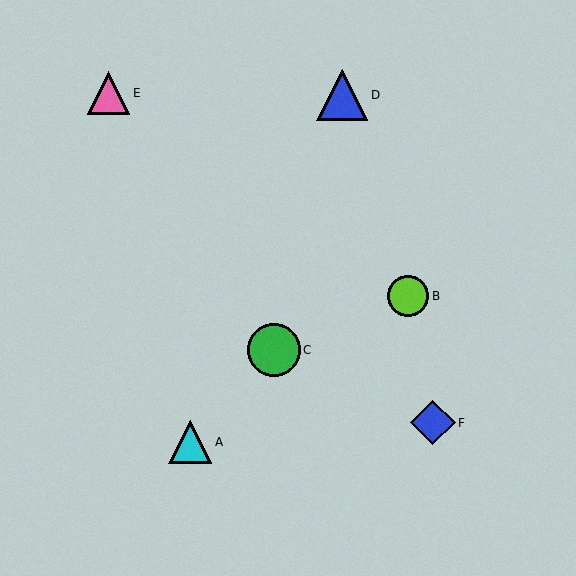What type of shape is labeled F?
Shape F is a blue diamond.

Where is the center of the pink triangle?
The center of the pink triangle is at (108, 93).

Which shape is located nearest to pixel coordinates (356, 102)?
The blue triangle (labeled D) at (342, 95) is nearest to that location.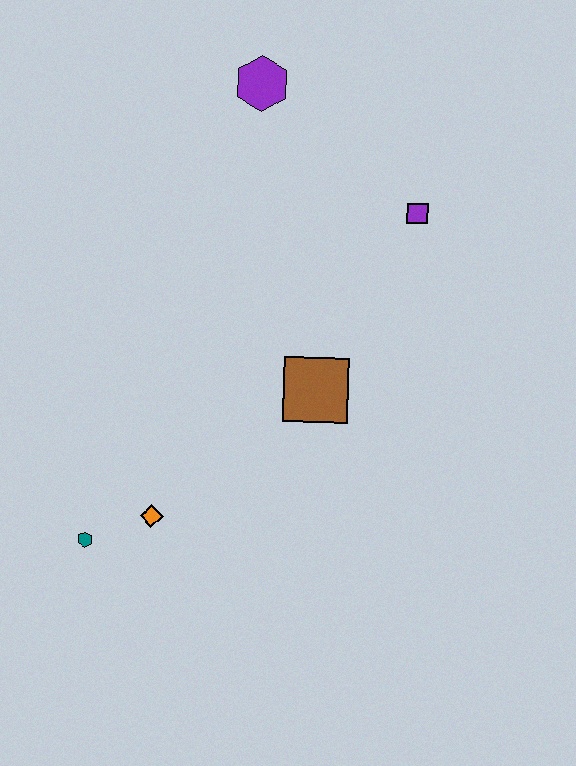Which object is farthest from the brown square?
The purple hexagon is farthest from the brown square.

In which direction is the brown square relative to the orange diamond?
The brown square is to the right of the orange diamond.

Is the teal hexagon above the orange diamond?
No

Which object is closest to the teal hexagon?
The orange diamond is closest to the teal hexagon.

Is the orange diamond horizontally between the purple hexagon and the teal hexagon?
Yes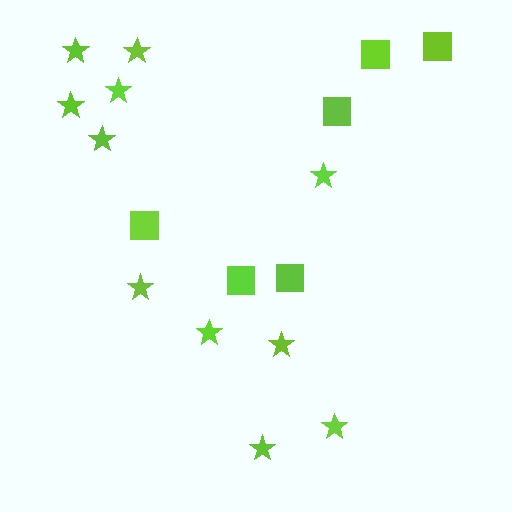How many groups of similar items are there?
There are 2 groups: one group of stars (11) and one group of squares (6).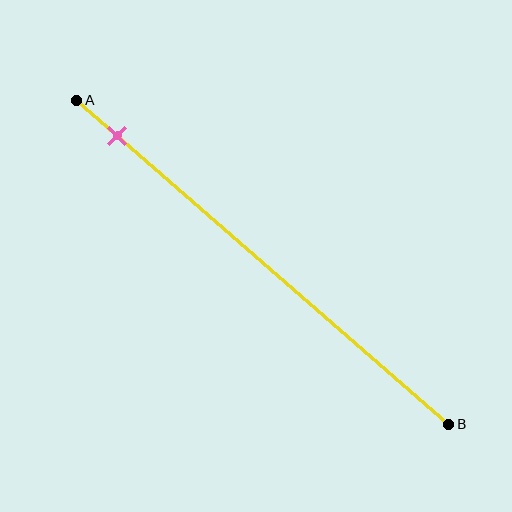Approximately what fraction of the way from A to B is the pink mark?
The pink mark is approximately 10% of the way from A to B.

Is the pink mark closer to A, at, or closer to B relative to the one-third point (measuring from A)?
The pink mark is closer to point A than the one-third point of segment AB.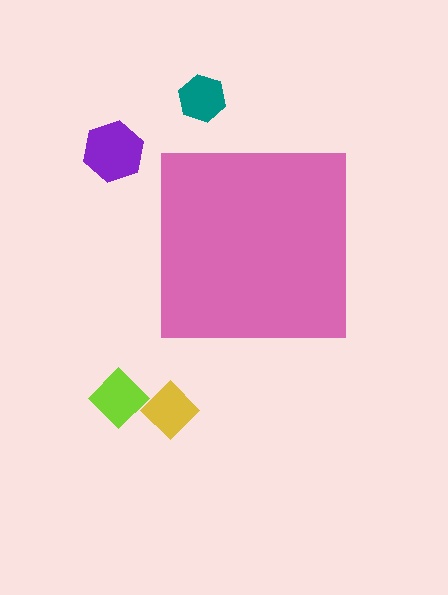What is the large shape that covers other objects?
A pink square.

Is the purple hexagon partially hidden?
No, the purple hexagon is fully visible.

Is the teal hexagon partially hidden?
No, the teal hexagon is fully visible.